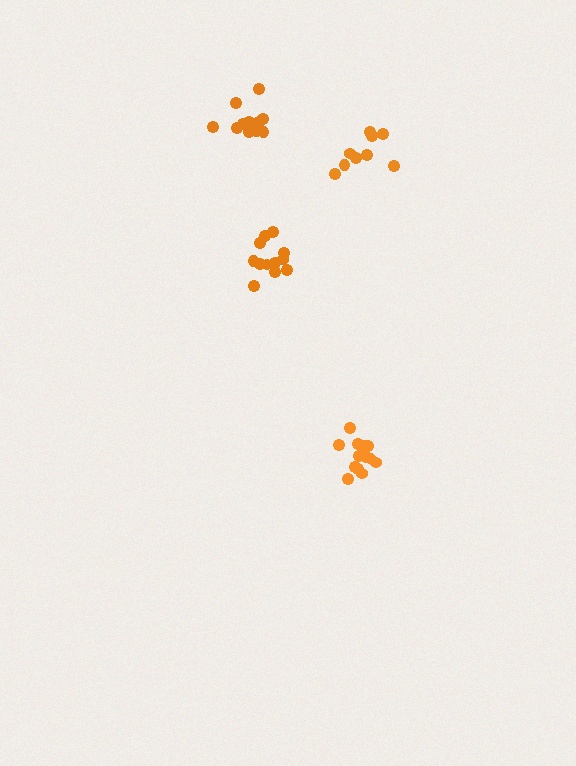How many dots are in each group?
Group 1: 13 dots, Group 2: 14 dots, Group 3: 12 dots, Group 4: 9 dots (48 total).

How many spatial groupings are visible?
There are 4 spatial groupings.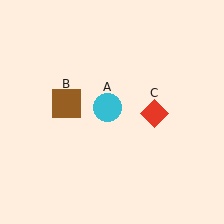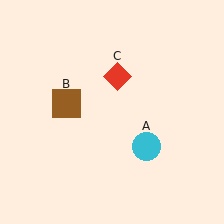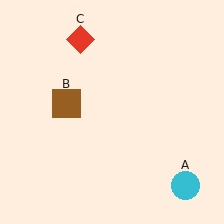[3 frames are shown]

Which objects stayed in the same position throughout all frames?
Brown square (object B) remained stationary.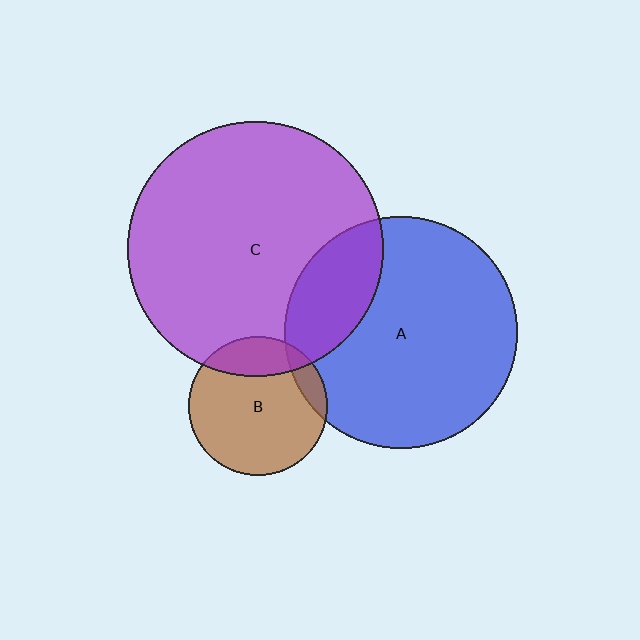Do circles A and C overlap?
Yes.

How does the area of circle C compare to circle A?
Approximately 1.2 times.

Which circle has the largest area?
Circle C (purple).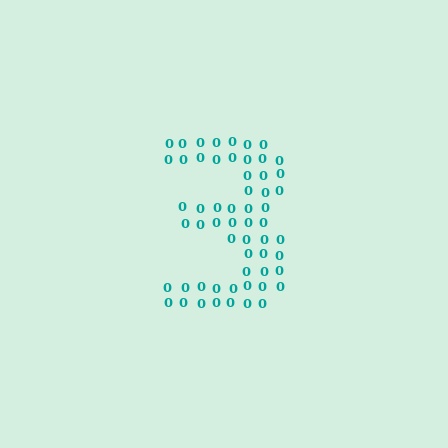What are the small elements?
The small elements are digit 0's.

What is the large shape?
The large shape is the digit 3.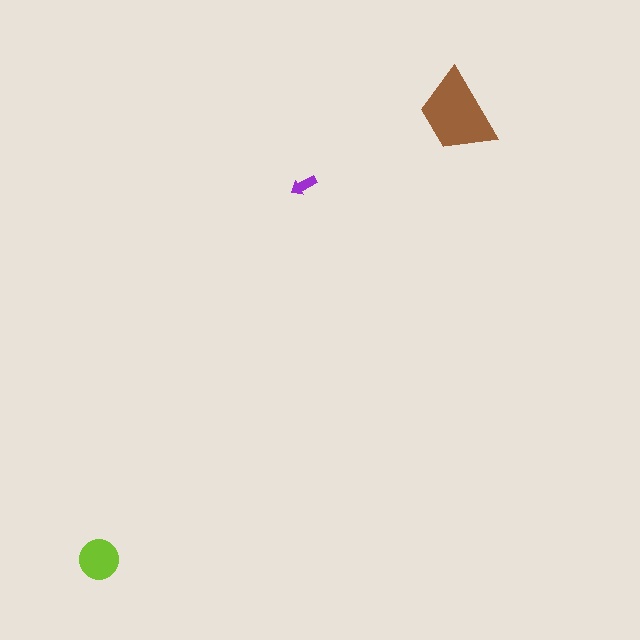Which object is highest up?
The brown trapezoid is topmost.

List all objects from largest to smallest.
The brown trapezoid, the lime circle, the purple arrow.